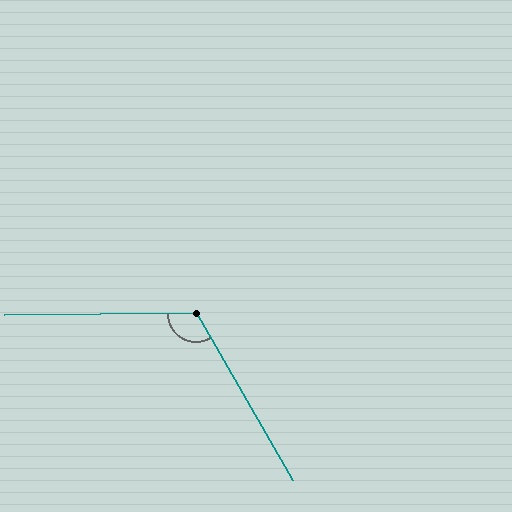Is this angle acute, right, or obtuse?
It is obtuse.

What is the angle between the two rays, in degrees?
Approximately 120 degrees.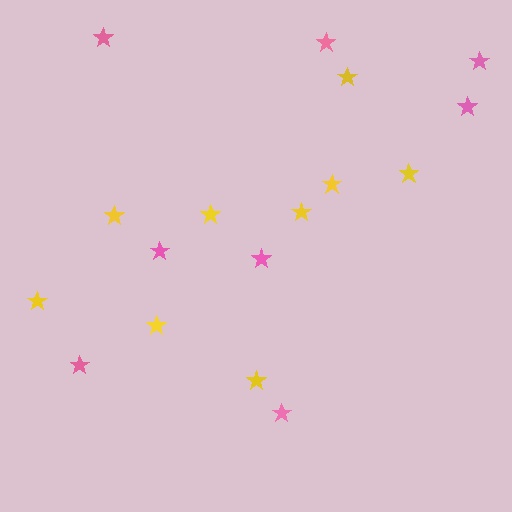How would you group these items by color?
There are 2 groups: one group of pink stars (8) and one group of yellow stars (9).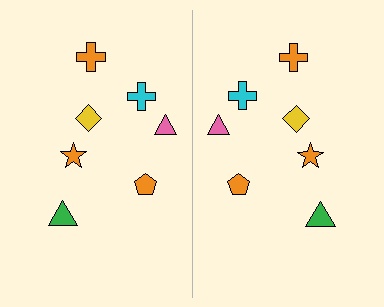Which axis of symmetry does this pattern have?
The pattern has a vertical axis of symmetry running through the center of the image.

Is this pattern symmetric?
Yes, this pattern has bilateral (reflection) symmetry.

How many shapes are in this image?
There are 14 shapes in this image.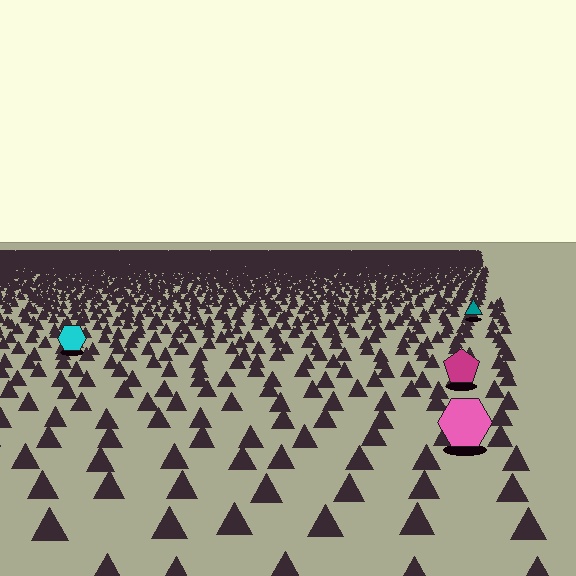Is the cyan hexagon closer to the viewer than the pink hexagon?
No. The pink hexagon is closer — you can tell from the texture gradient: the ground texture is coarser near it.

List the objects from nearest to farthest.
From nearest to farthest: the pink hexagon, the magenta pentagon, the cyan hexagon, the teal triangle.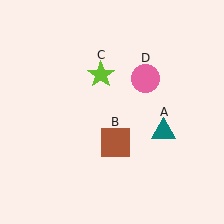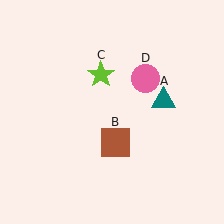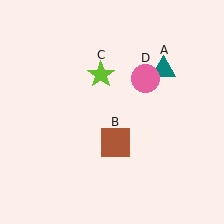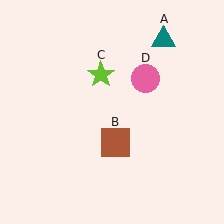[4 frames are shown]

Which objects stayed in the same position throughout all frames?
Brown square (object B) and lime star (object C) and pink circle (object D) remained stationary.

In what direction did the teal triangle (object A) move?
The teal triangle (object A) moved up.